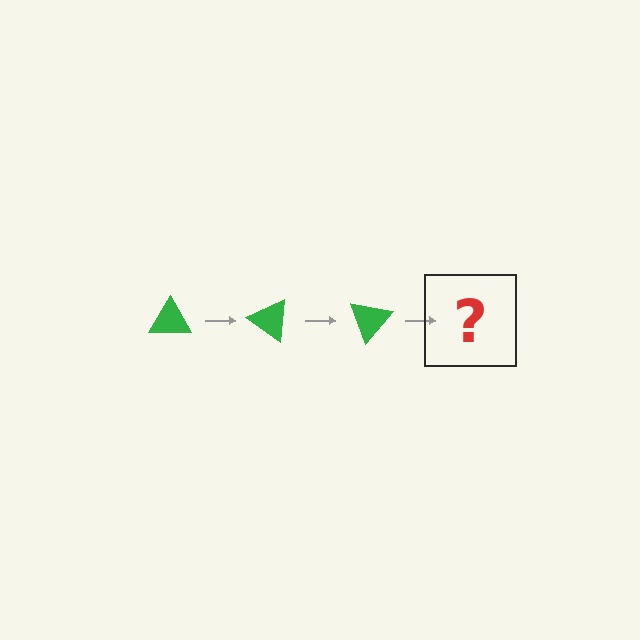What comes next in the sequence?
The next element should be a green triangle rotated 105 degrees.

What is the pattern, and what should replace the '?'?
The pattern is that the triangle rotates 35 degrees each step. The '?' should be a green triangle rotated 105 degrees.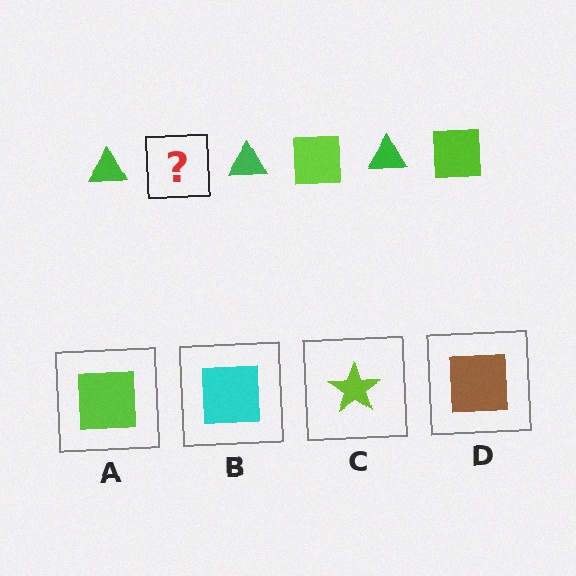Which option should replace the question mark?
Option A.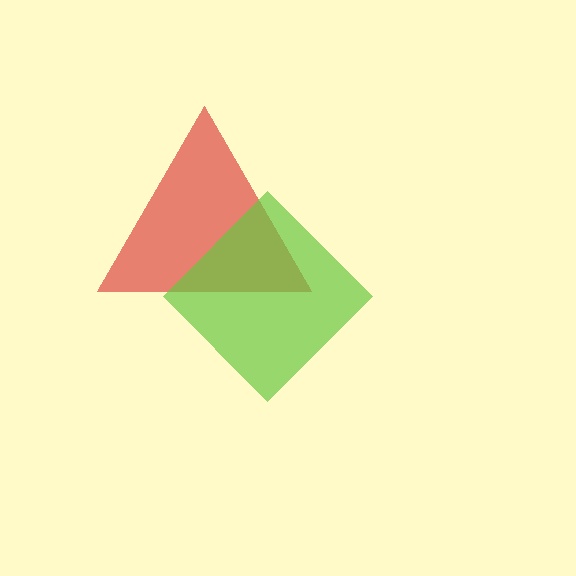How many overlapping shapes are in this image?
There are 2 overlapping shapes in the image.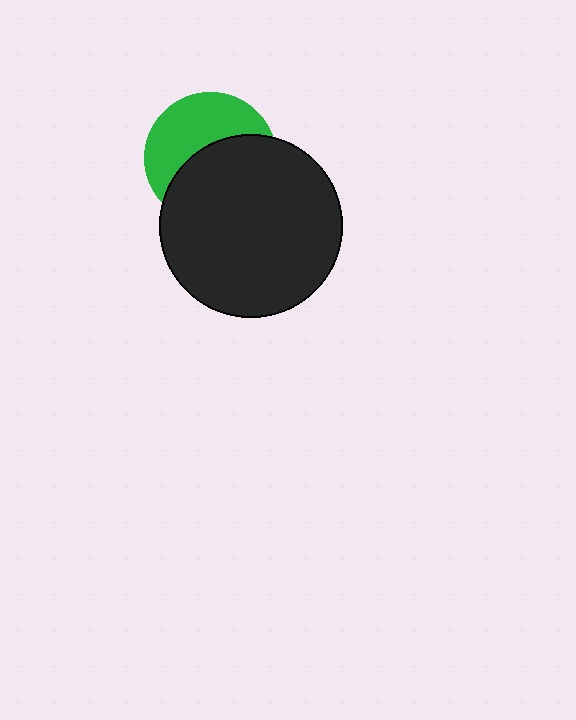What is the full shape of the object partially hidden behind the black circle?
The partially hidden object is a green circle.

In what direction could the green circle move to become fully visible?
The green circle could move up. That would shift it out from behind the black circle entirely.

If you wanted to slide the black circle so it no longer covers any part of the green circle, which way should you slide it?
Slide it down — that is the most direct way to separate the two shapes.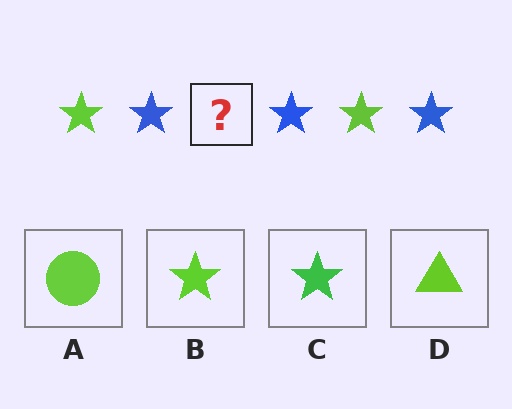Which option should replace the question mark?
Option B.